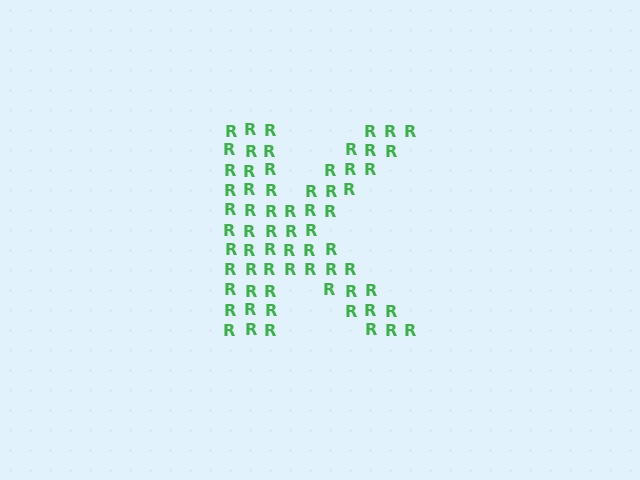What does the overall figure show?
The overall figure shows the letter K.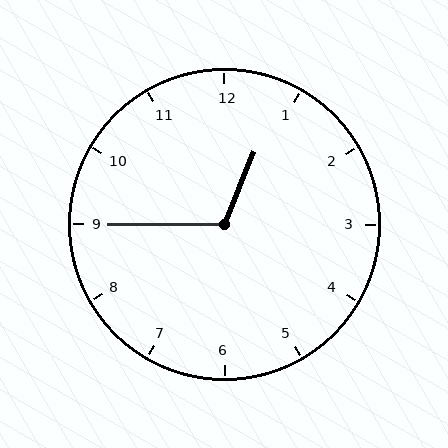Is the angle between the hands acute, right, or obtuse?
It is obtuse.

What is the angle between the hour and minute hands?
Approximately 112 degrees.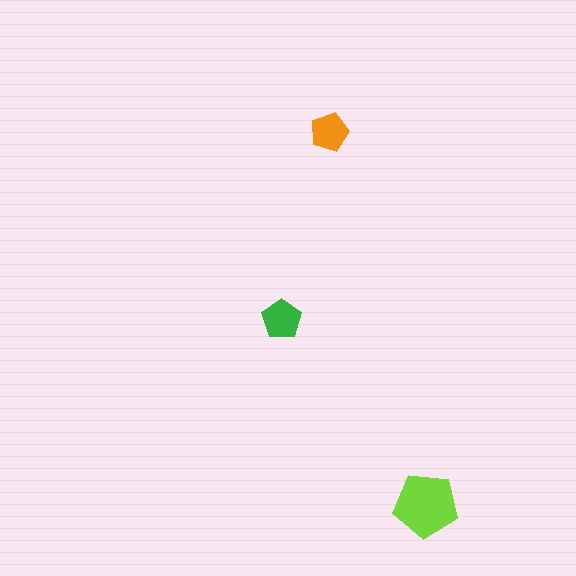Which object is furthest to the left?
The green pentagon is leftmost.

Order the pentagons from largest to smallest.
the lime one, the green one, the orange one.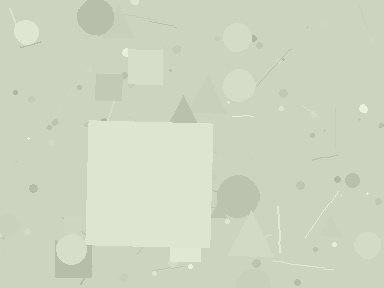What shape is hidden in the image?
A square is hidden in the image.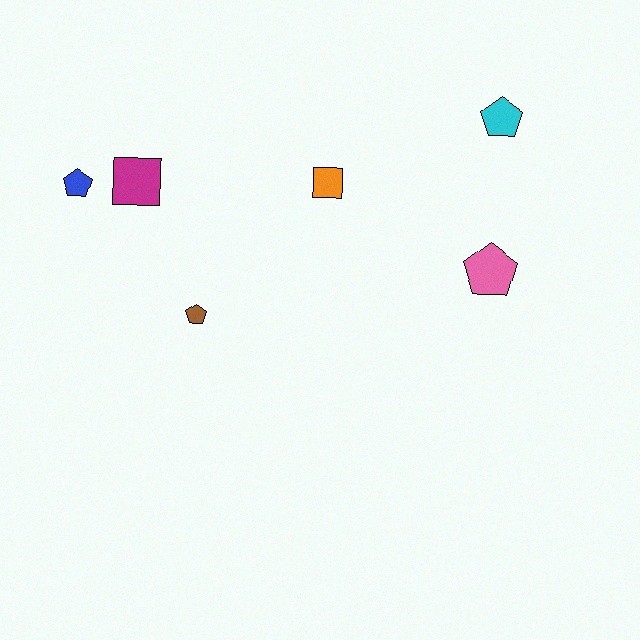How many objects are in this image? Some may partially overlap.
There are 6 objects.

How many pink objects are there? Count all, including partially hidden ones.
There is 1 pink object.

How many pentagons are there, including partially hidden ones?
There are 4 pentagons.